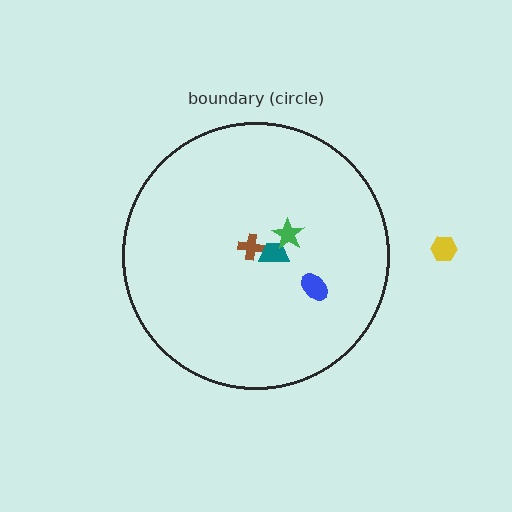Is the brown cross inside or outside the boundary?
Inside.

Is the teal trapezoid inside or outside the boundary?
Inside.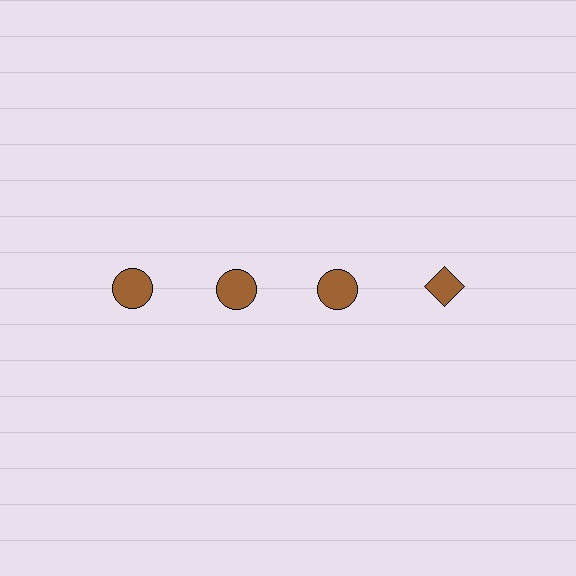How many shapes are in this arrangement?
There are 4 shapes arranged in a grid pattern.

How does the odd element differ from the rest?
It has a different shape: diamond instead of circle.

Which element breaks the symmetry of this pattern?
The brown diamond in the top row, second from right column breaks the symmetry. All other shapes are brown circles.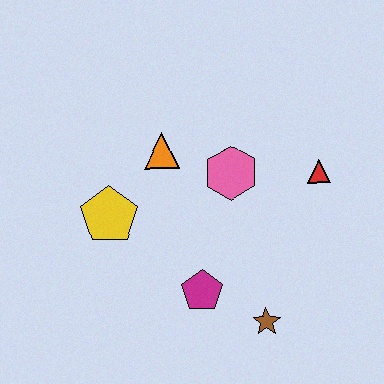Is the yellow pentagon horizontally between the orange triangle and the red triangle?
No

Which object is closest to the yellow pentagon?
The orange triangle is closest to the yellow pentagon.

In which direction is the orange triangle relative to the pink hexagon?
The orange triangle is to the left of the pink hexagon.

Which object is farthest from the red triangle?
The yellow pentagon is farthest from the red triangle.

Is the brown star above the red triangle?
No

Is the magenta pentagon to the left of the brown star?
Yes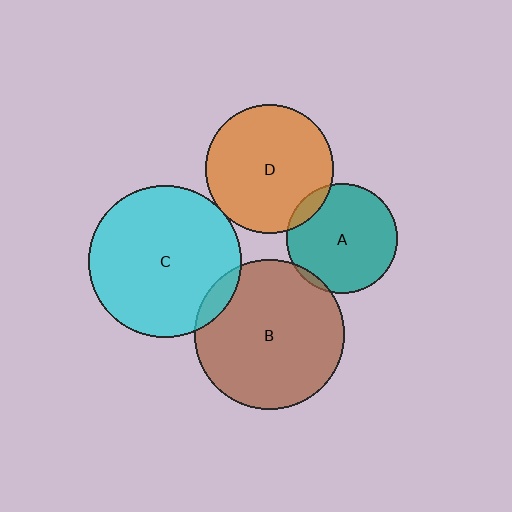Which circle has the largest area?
Circle C (cyan).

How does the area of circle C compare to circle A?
Approximately 1.9 times.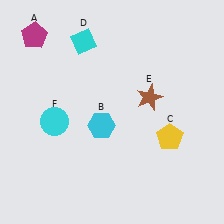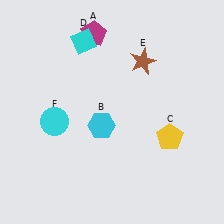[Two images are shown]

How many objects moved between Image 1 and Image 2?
2 objects moved between the two images.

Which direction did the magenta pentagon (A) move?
The magenta pentagon (A) moved right.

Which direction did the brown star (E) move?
The brown star (E) moved up.